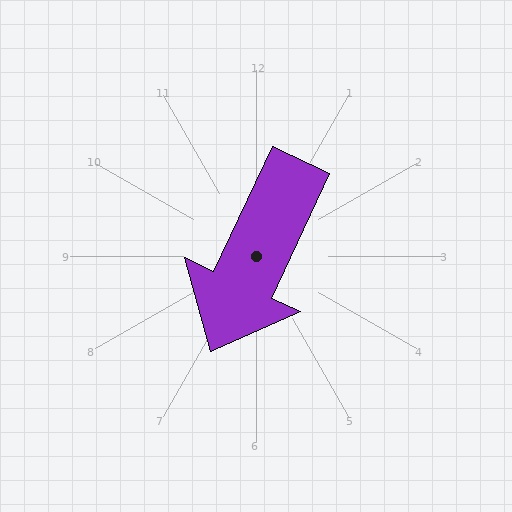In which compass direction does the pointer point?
Southwest.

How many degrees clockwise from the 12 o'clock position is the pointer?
Approximately 205 degrees.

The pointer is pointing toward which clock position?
Roughly 7 o'clock.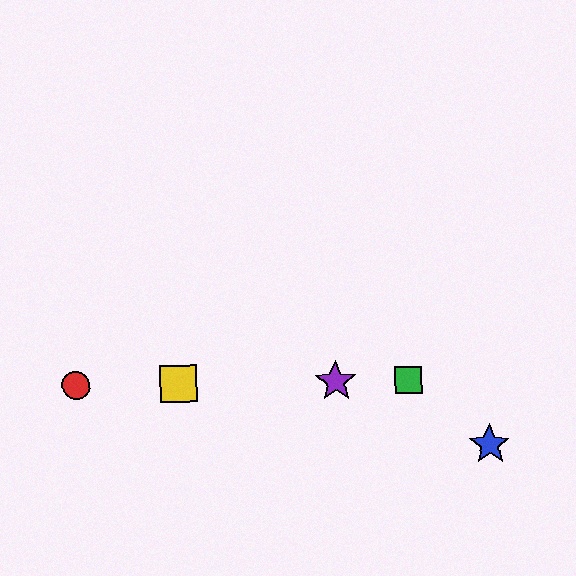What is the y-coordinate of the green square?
The green square is at y≈381.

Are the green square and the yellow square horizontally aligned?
Yes, both are at y≈381.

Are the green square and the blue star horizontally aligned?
No, the green square is at y≈381 and the blue star is at y≈444.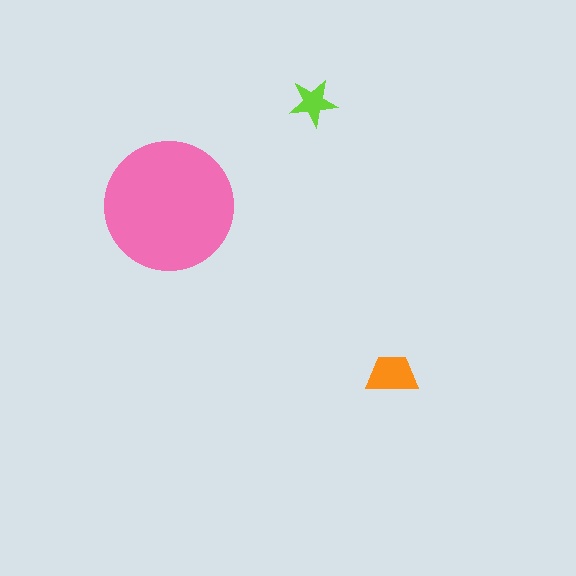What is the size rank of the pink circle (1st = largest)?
1st.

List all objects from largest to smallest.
The pink circle, the orange trapezoid, the lime star.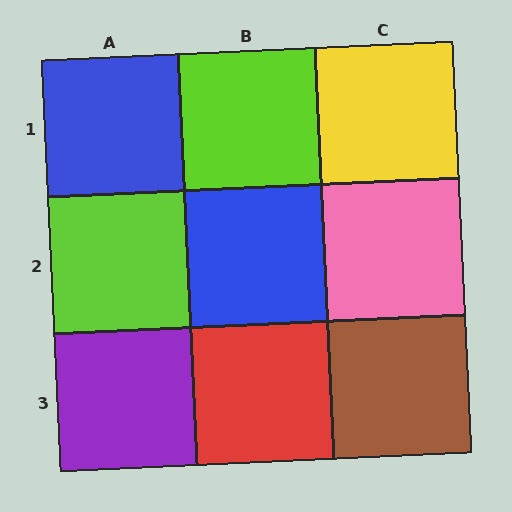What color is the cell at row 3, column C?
Brown.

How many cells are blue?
2 cells are blue.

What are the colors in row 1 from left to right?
Blue, lime, yellow.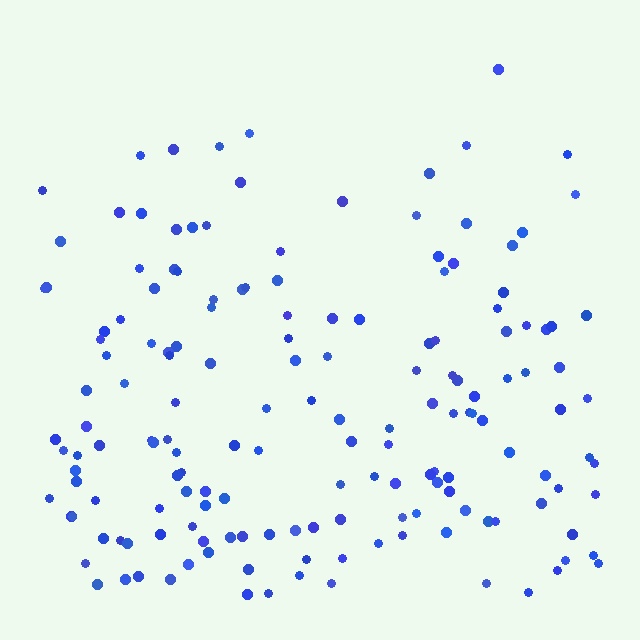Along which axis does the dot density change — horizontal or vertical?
Vertical.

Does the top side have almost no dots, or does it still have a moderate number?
Still a moderate number, just noticeably fewer than the bottom.